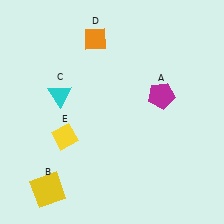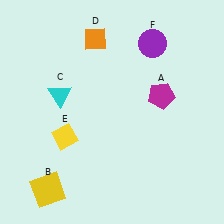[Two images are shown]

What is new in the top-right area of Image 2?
A purple circle (F) was added in the top-right area of Image 2.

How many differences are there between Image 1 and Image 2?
There is 1 difference between the two images.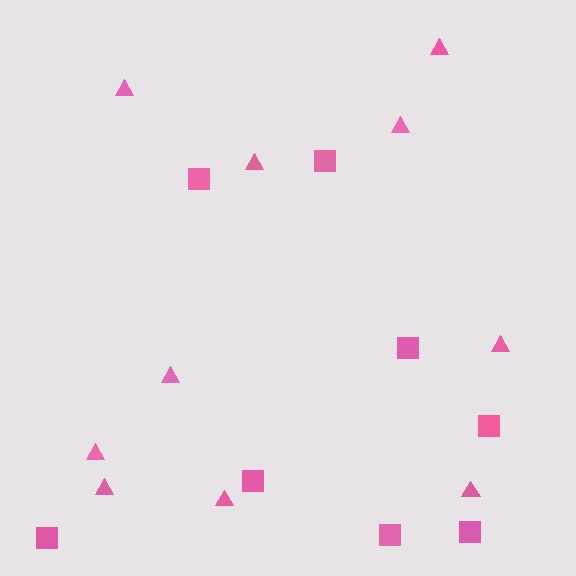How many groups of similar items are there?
There are 2 groups: one group of squares (8) and one group of triangles (10).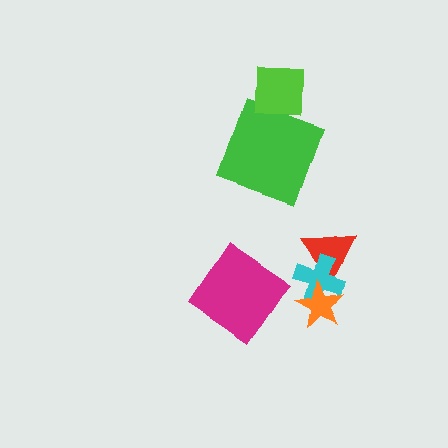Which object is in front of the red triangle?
The cyan cross is in front of the red triangle.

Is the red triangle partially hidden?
Yes, it is partially covered by another shape.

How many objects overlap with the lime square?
1 object overlaps with the lime square.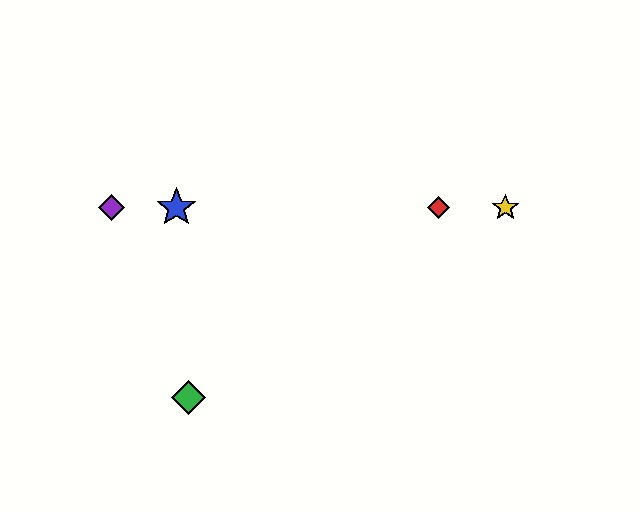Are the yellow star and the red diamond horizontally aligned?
Yes, both are at y≈208.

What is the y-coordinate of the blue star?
The blue star is at y≈208.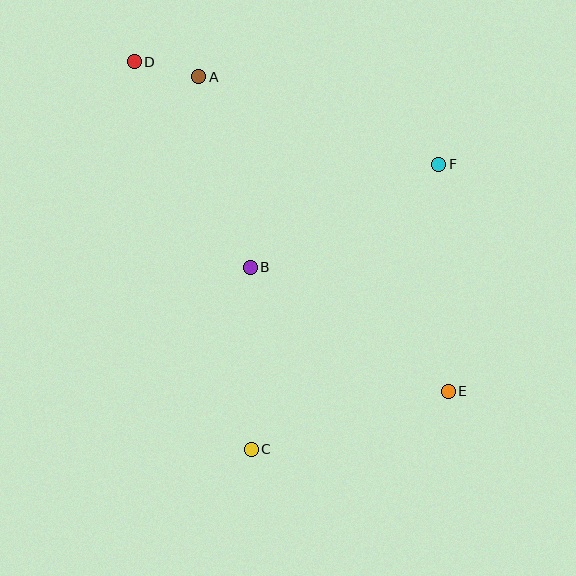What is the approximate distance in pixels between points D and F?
The distance between D and F is approximately 321 pixels.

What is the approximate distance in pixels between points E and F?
The distance between E and F is approximately 227 pixels.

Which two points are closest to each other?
Points A and D are closest to each other.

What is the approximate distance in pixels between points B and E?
The distance between B and E is approximately 233 pixels.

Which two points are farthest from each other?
Points D and E are farthest from each other.